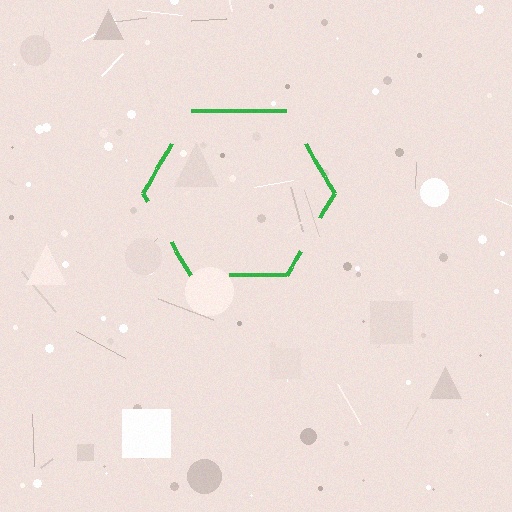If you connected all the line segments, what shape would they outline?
They would outline a hexagon.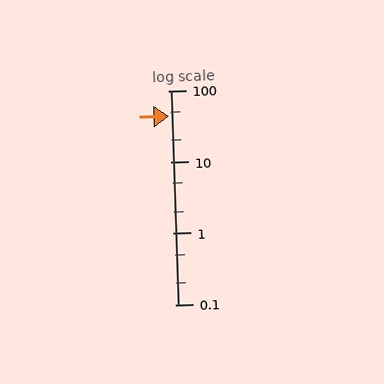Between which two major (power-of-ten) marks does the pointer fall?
The pointer is between 10 and 100.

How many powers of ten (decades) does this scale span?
The scale spans 3 decades, from 0.1 to 100.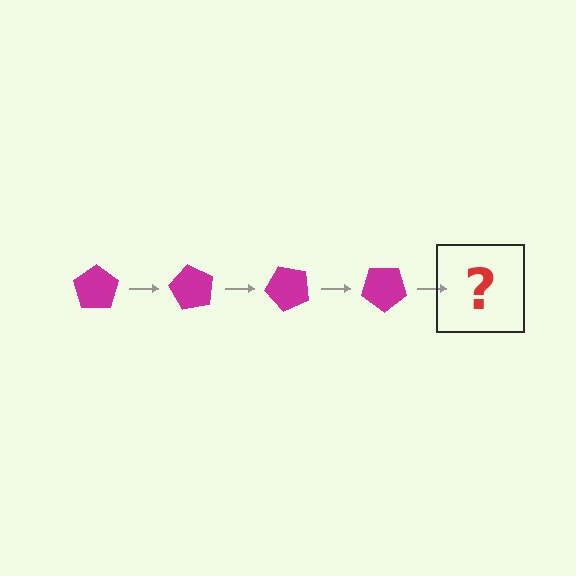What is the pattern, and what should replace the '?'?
The pattern is that the pentagon rotates 60 degrees each step. The '?' should be a magenta pentagon rotated 240 degrees.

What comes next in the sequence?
The next element should be a magenta pentagon rotated 240 degrees.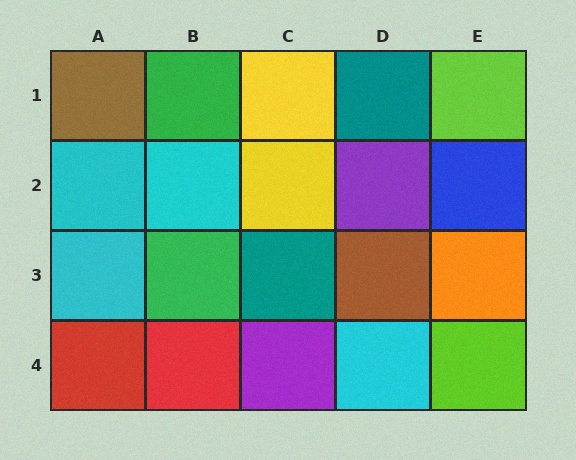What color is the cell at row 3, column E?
Orange.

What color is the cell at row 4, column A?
Red.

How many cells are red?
2 cells are red.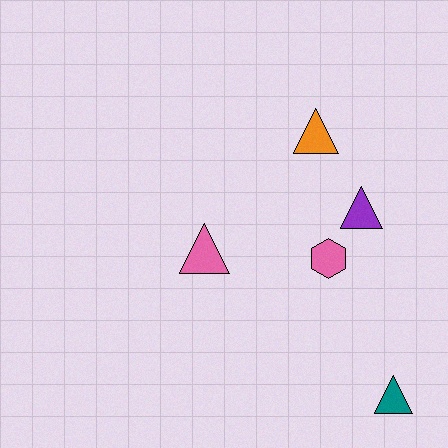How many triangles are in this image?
There are 4 triangles.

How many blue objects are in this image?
There are no blue objects.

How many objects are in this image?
There are 5 objects.